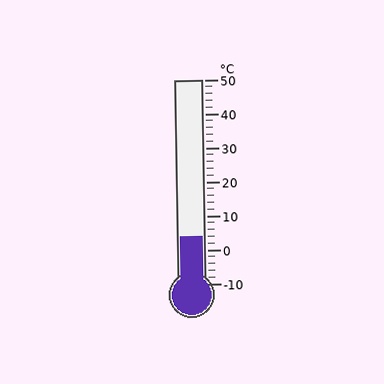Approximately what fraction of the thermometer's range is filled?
The thermometer is filled to approximately 25% of its range.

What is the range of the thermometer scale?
The thermometer scale ranges from -10°C to 50°C.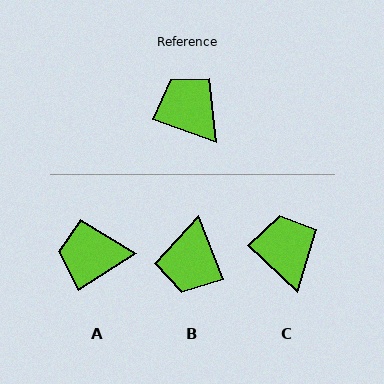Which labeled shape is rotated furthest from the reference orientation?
B, about 131 degrees away.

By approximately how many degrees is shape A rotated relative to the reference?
Approximately 53 degrees counter-clockwise.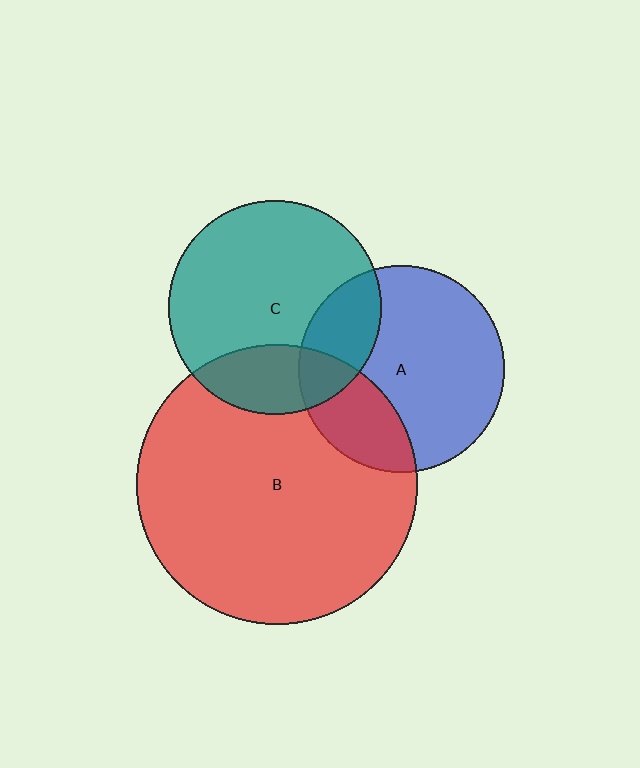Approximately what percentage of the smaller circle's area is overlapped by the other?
Approximately 25%.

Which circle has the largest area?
Circle B (red).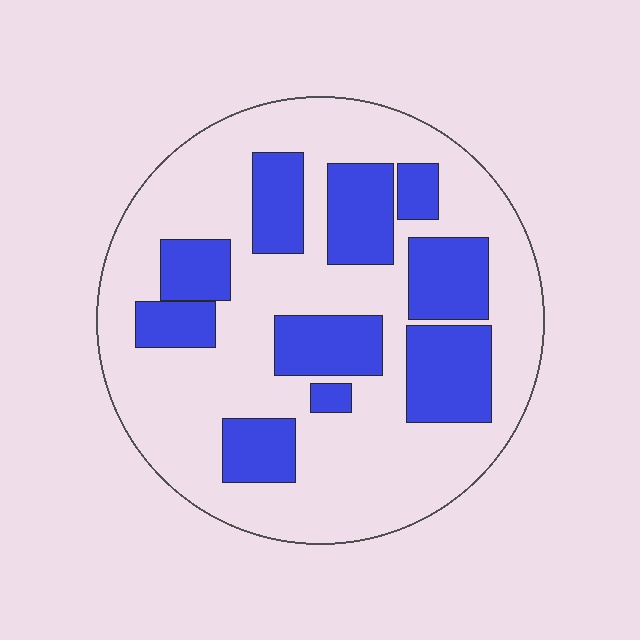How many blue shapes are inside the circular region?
10.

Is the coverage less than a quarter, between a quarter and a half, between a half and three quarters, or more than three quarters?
Between a quarter and a half.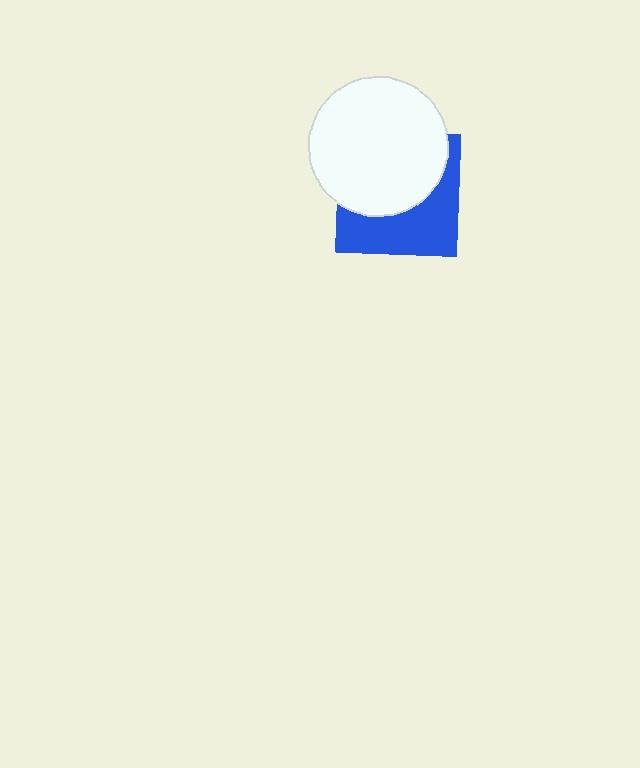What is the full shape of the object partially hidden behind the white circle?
The partially hidden object is a blue square.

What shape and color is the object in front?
The object in front is a white circle.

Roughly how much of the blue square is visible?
A small part of it is visible (roughly 45%).